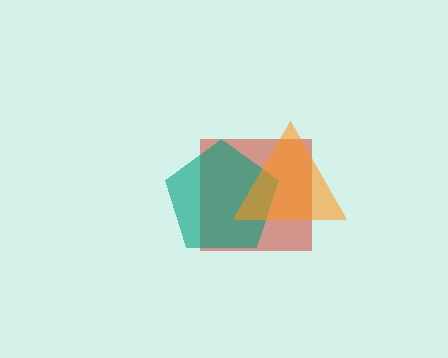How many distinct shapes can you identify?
There are 3 distinct shapes: a red square, a teal pentagon, an orange triangle.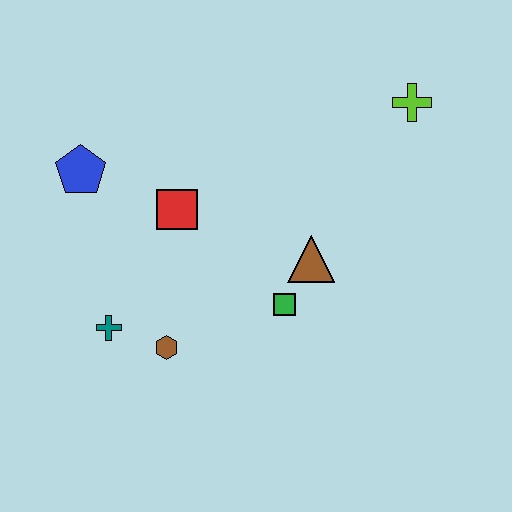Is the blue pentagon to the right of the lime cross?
No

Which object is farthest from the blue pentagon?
The lime cross is farthest from the blue pentagon.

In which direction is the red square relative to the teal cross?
The red square is above the teal cross.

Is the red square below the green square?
No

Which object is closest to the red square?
The blue pentagon is closest to the red square.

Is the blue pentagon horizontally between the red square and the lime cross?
No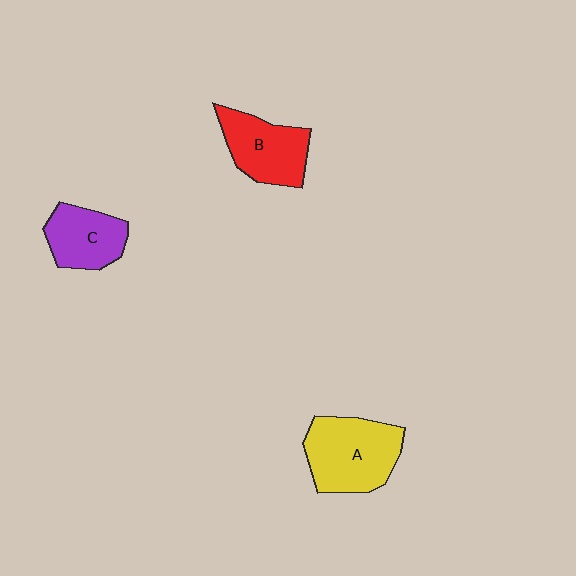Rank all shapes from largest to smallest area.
From largest to smallest: A (yellow), B (red), C (purple).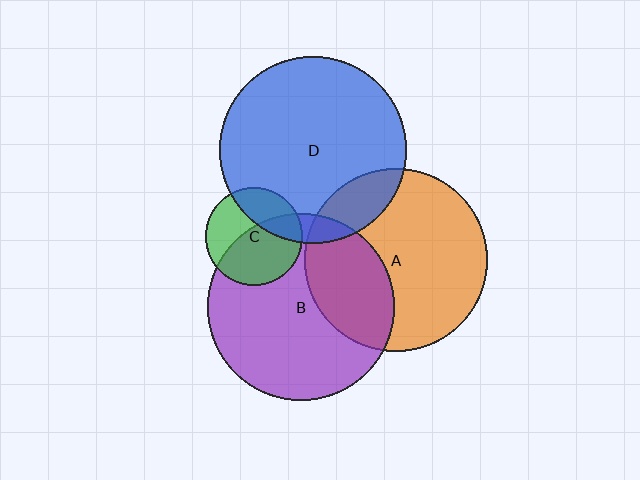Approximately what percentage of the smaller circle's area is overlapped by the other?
Approximately 10%.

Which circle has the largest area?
Circle B (purple).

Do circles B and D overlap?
Yes.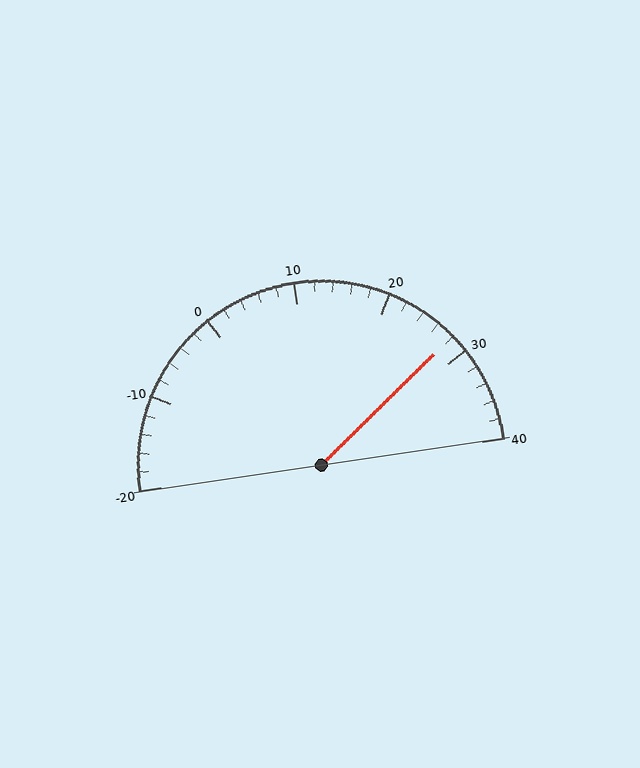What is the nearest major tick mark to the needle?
The nearest major tick mark is 30.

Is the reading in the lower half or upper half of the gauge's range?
The reading is in the upper half of the range (-20 to 40).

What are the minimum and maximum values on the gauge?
The gauge ranges from -20 to 40.